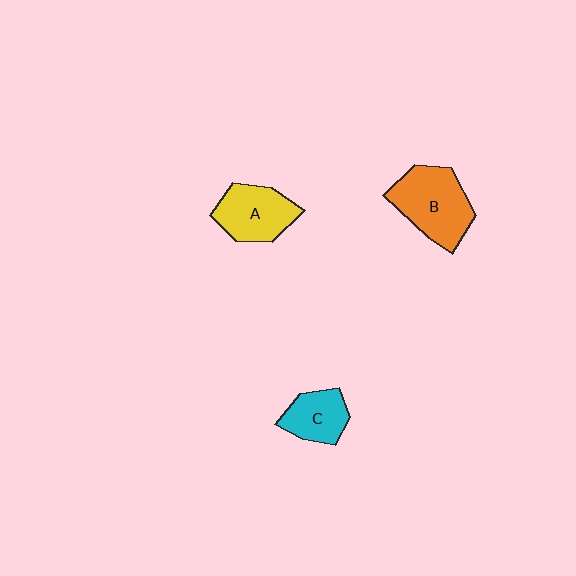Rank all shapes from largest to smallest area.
From largest to smallest: B (orange), A (yellow), C (cyan).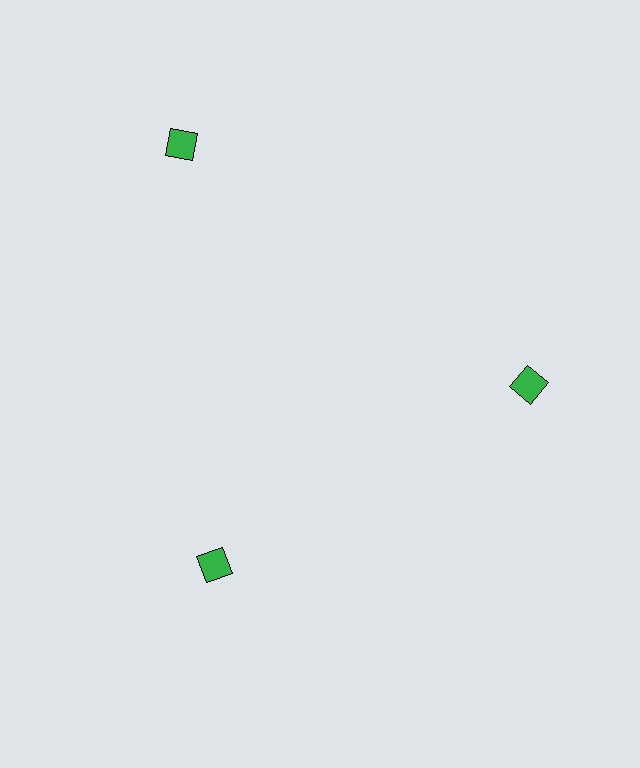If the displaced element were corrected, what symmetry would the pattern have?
It would have 3-fold rotational symmetry — the pattern would map onto itself every 120 degrees.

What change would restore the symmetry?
The symmetry would be restored by moving it inward, back onto the ring so that all 3 squares sit at equal angles and equal distance from the center.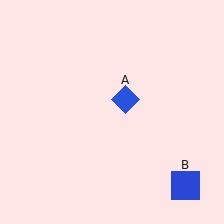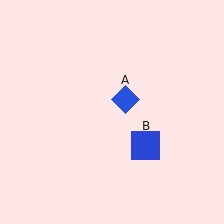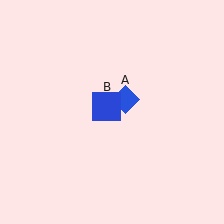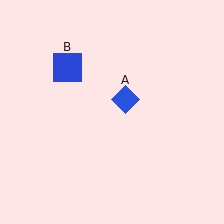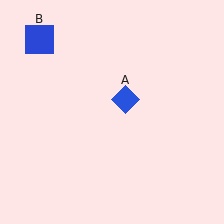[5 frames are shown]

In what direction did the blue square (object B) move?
The blue square (object B) moved up and to the left.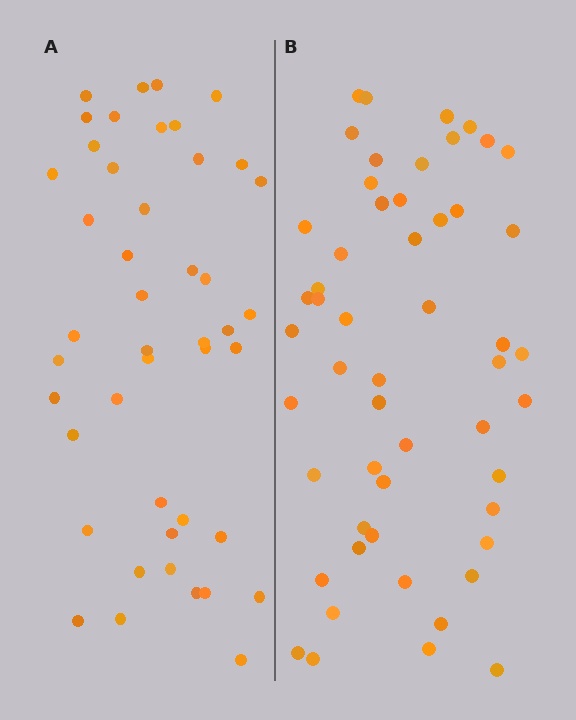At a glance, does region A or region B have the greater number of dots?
Region B (the right region) has more dots.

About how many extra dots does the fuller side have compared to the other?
Region B has roughly 8 or so more dots than region A.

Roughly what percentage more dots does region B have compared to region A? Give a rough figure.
About 20% more.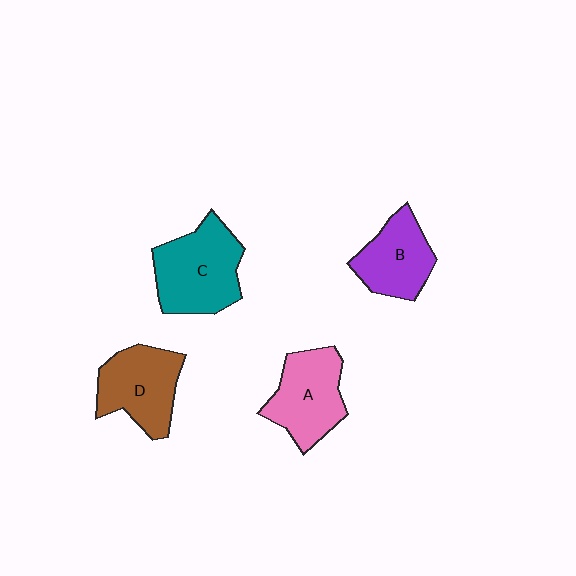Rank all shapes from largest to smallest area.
From largest to smallest: C (teal), A (pink), D (brown), B (purple).